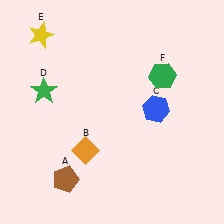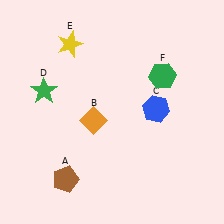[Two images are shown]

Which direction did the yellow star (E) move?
The yellow star (E) moved right.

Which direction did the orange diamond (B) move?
The orange diamond (B) moved up.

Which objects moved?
The objects that moved are: the orange diamond (B), the yellow star (E).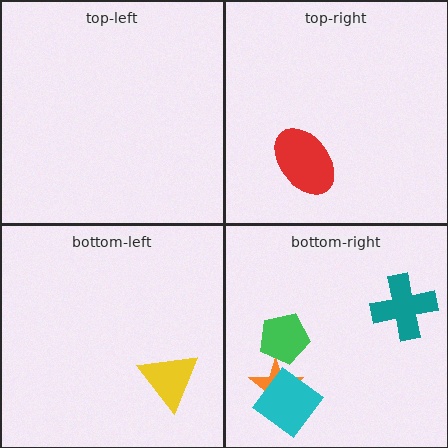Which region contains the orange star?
The bottom-right region.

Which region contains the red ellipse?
The top-right region.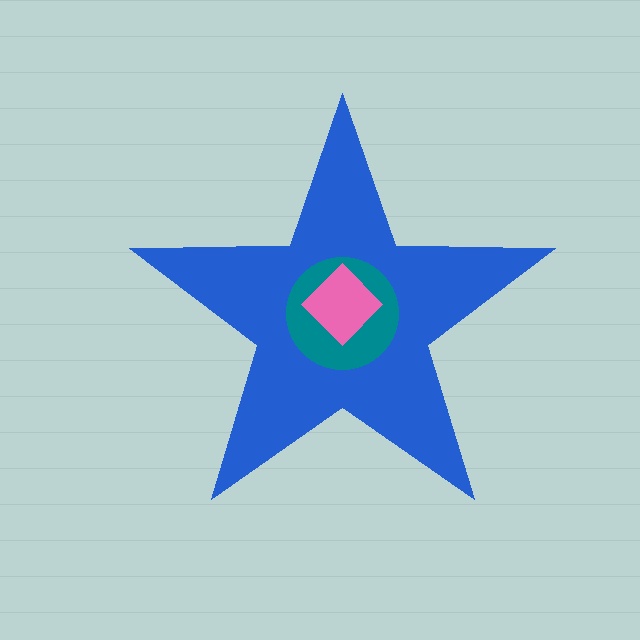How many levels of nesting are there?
3.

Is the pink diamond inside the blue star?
Yes.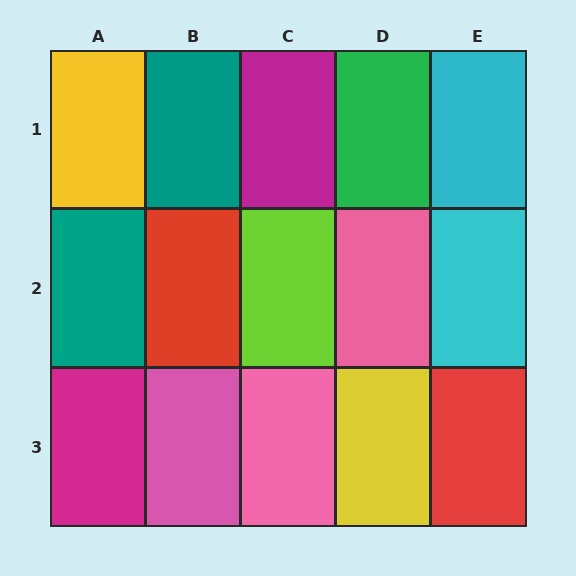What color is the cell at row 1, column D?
Green.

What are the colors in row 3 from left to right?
Magenta, pink, pink, yellow, red.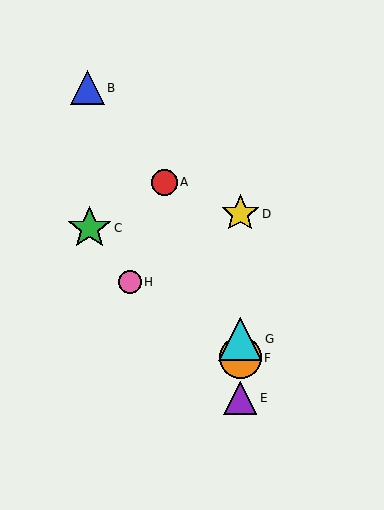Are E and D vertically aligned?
Yes, both are at x≈240.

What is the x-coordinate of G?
Object G is at x≈240.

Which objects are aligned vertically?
Objects D, E, F, G are aligned vertically.